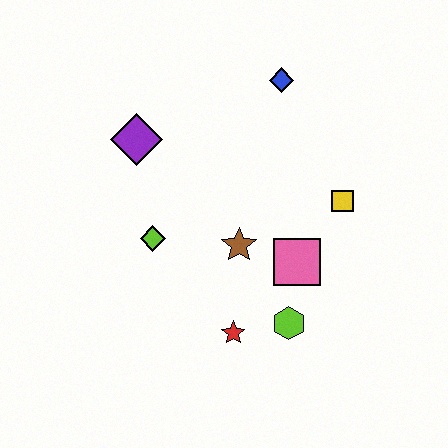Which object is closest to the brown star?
The pink square is closest to the brown star.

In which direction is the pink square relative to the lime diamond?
The pink square is to the right of the lime diamond.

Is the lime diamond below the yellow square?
Yes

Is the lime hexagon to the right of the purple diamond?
Yes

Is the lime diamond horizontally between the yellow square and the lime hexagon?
No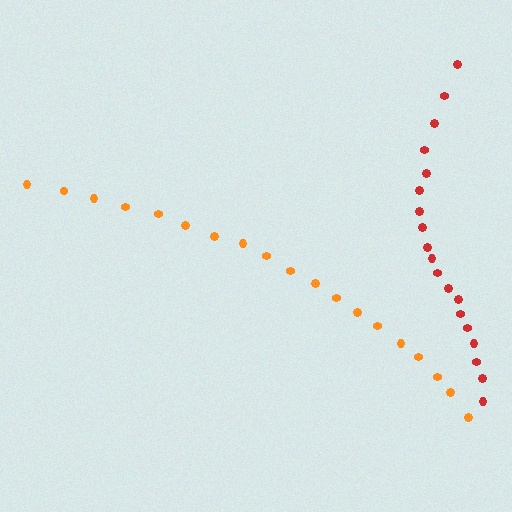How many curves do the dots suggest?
There are 2 distinct paths.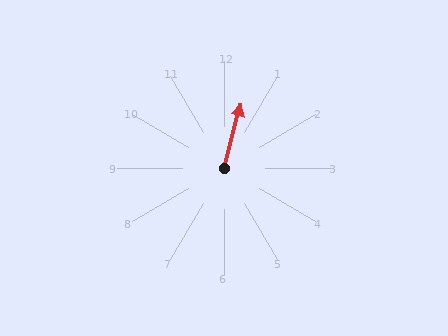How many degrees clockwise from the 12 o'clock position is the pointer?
Approximately 15 degrees.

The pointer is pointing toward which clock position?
Roughly 12 o'clock.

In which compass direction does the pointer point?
North.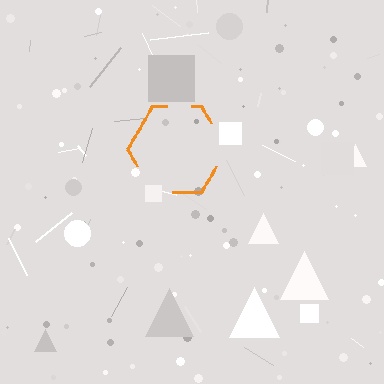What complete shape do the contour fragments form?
The contour fragments form a hexagon.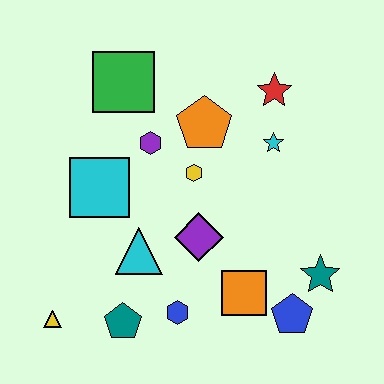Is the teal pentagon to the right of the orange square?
No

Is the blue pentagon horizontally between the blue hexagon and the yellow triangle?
No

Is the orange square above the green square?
No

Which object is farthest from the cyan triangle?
The red star is farthest from the cyan triangle.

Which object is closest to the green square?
The purple hexagon is closest to the green square.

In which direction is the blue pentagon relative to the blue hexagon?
The blue pentagon is to the right of the blue hexagon.